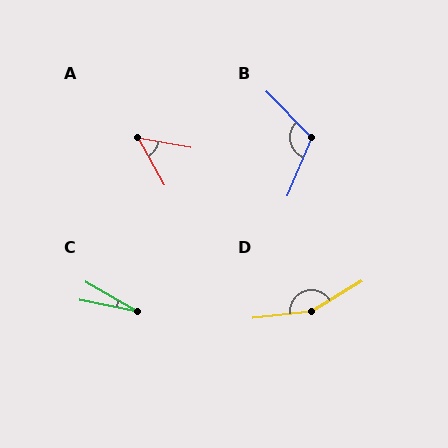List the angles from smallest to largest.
C (18°), A (50°), B (112°), D (155°).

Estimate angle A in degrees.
Approximately 50 degrees.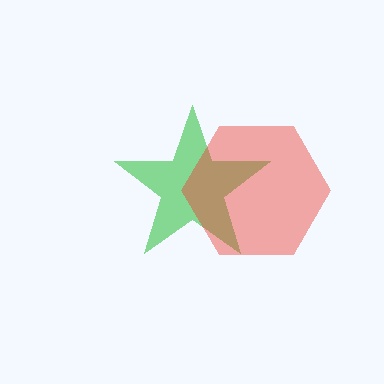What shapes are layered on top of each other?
The layered shapes are: a green star, a red hexagon.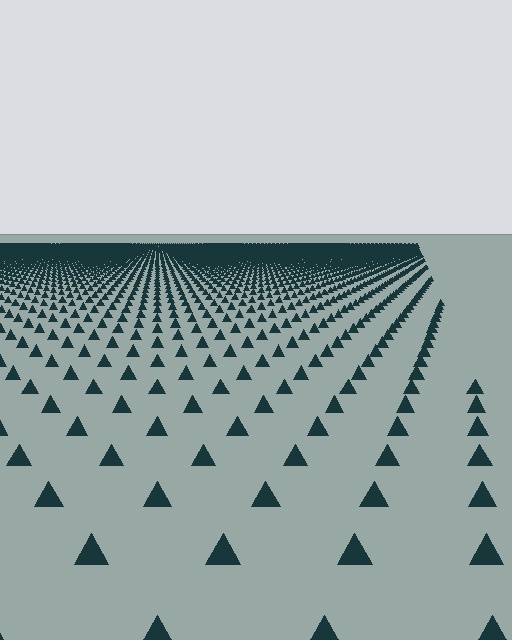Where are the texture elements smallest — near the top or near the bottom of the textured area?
Near the top.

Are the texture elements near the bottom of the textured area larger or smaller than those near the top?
Larger. Near the bottom, elements are closer to the viewer and appear at a bigger on-screen size.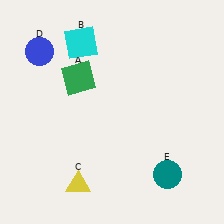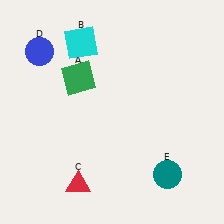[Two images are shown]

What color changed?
The triangle (C) changed from yellow in Image 1 to red in Image 2.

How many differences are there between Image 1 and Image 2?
There is 1 difference between the two images.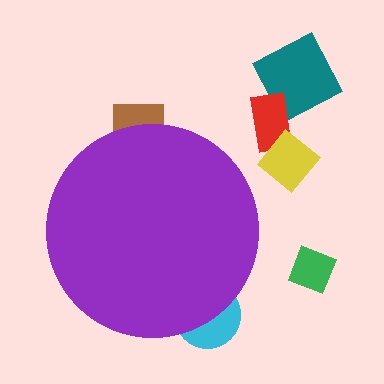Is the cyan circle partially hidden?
Yes, the cyan circle is partially hidden behind the purple circle.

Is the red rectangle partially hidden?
No, the red rectangle is fully visible.